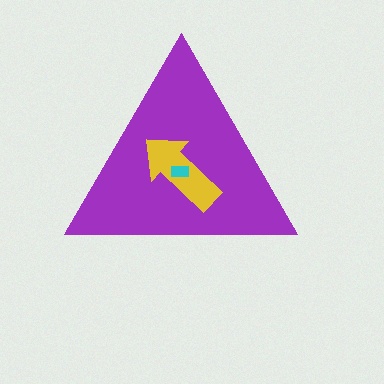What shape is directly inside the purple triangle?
The yellow arrow.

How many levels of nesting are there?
3.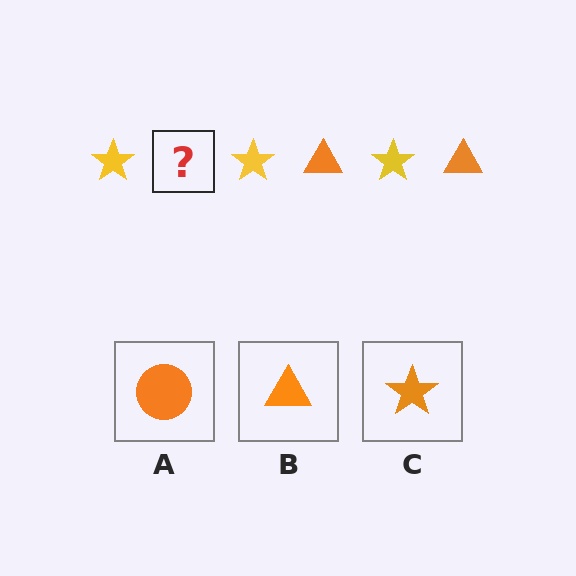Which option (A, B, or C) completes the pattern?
B.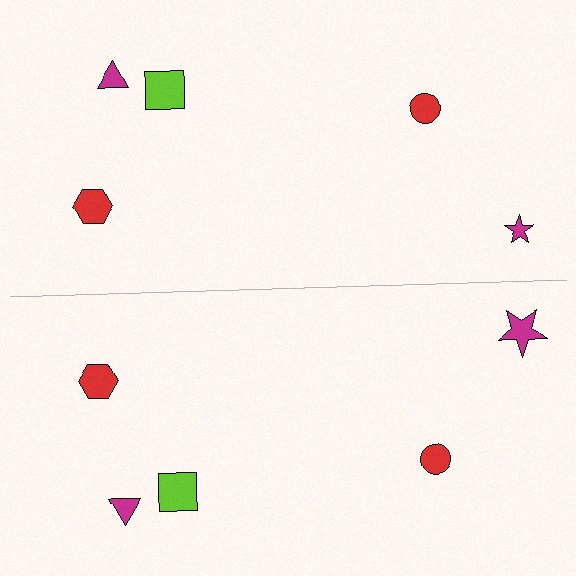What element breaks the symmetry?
The magenta star on the bottom side has a different size than its mirror counterpart.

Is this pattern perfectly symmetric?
No, the pattern is not perfectly symmetric. The magenta star on the bottom side has a different size than its mirror counterpart.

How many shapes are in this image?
There are 10 shapes in this image.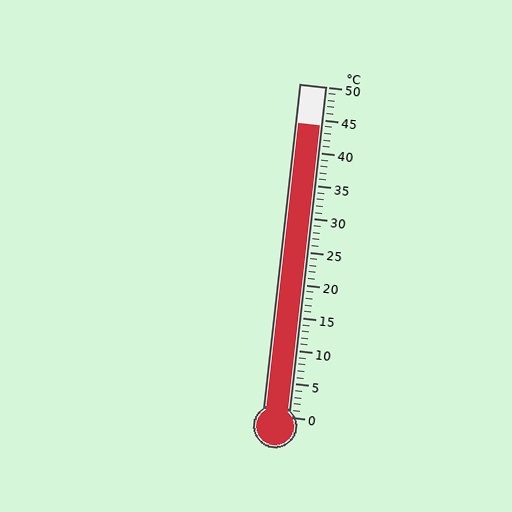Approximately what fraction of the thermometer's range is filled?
The thermometer is filled to approximately 90% of its range.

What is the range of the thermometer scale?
The thermometer scale ranges from 0°C to 50°C.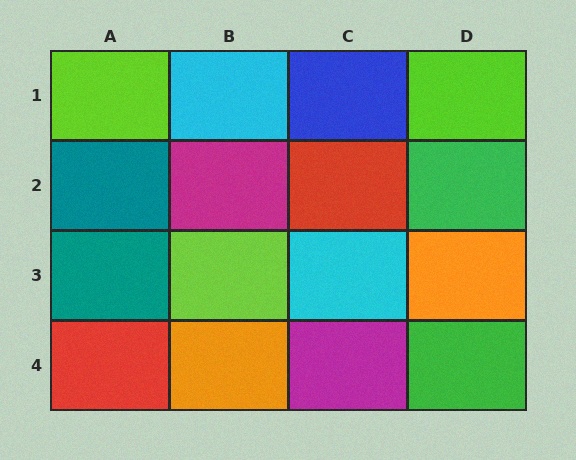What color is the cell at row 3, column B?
Lime.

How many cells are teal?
2 cells are teal.